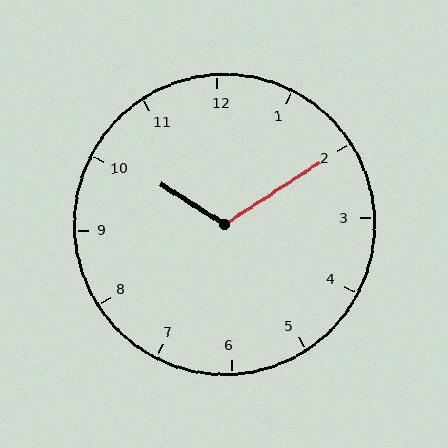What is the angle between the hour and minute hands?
Approximately 115 degrees.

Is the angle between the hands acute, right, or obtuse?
It is obtuse.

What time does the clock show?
10:10.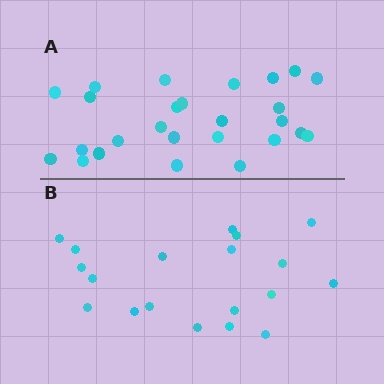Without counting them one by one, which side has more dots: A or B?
Region A (the top region) has more dots.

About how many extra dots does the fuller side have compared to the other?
Region A has roughly 8 or so more dots than region B.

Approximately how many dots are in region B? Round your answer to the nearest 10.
About 20 dots. (The exact count is 19, which rounds to 20.)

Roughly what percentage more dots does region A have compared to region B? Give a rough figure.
About 35% more.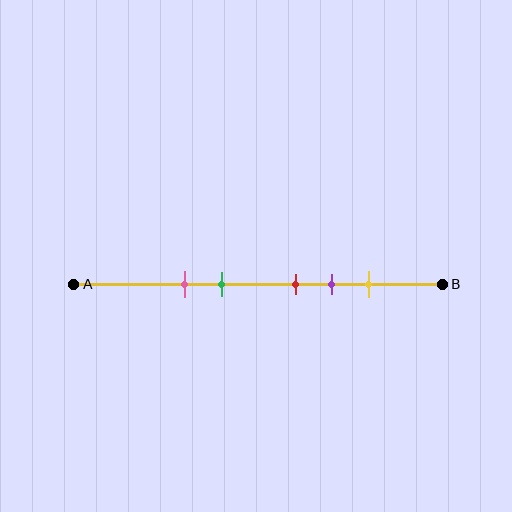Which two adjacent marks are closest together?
The red and purple marks are the closest adjacent pair.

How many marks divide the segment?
There are 5 marks dividing the segment.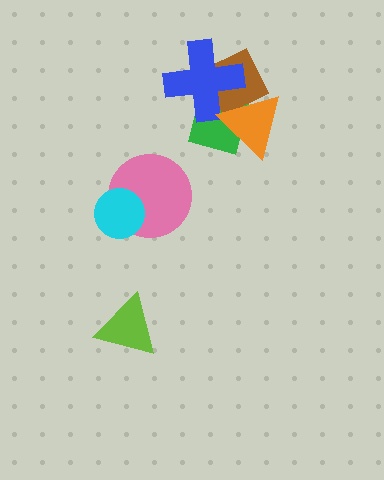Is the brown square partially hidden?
Yes, it is partially covered by another shape.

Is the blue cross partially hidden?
Yes, it is partially covered by another shape.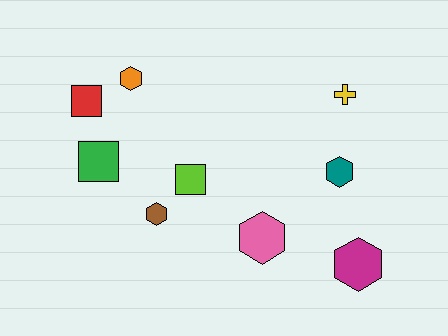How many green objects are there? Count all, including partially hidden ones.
There is 1 green object.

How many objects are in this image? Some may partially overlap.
There are 9 objects.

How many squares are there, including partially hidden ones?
There are 3 squares.